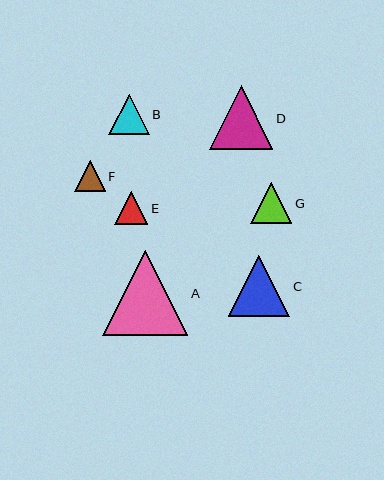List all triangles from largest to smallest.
From largest to smallest: A, D, C, G, B, E, F.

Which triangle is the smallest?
Triangle F is the smallest with a size of approximately 31 pixels.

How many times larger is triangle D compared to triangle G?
Triangle D is approximately 1.5 times the size of triangle G.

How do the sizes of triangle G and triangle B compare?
Triangle G and triangle B are approximately the same size.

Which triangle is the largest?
Triangle A is the largest with a size of approximately 85 pixels.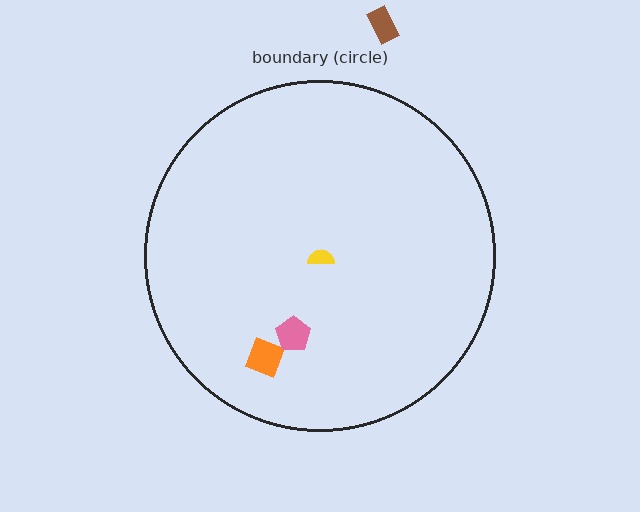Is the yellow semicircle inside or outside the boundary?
Inside.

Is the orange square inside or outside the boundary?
Inside.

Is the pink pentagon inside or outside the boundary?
Inside.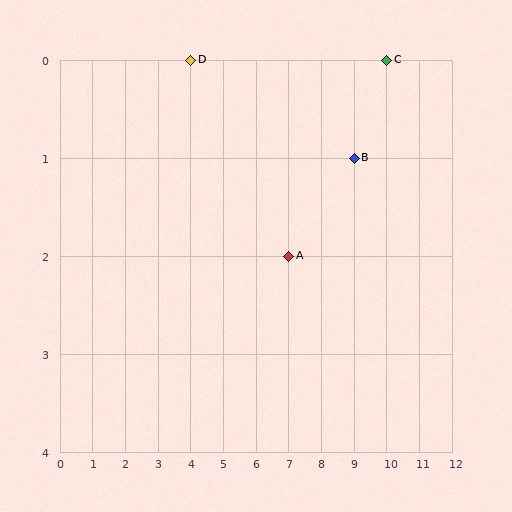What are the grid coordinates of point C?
Point C is at grid coordinates (10, 0).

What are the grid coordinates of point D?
Point D is at grid coordinates (4, 0).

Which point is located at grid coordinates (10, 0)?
Point C is at (10, 0).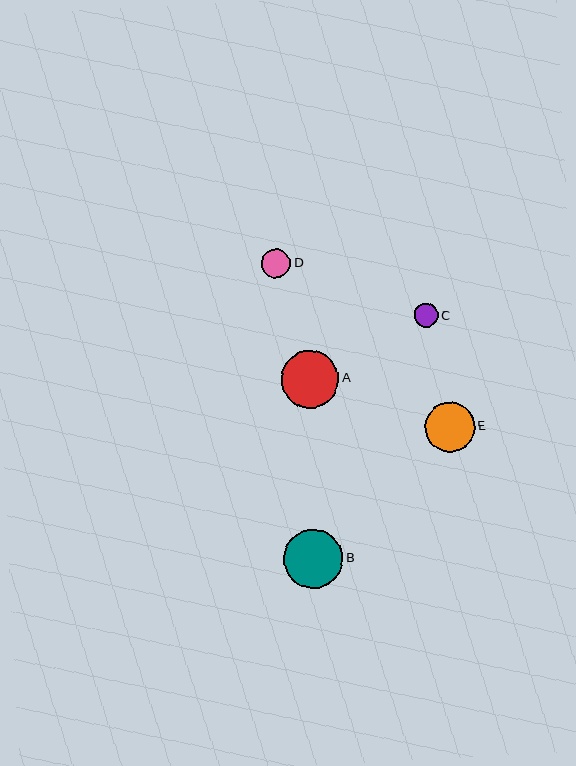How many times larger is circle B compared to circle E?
Circle B is approximately 1.2 times the size of circle E.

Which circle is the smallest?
Circle C is the smallest with a size of approximately 24 pixels.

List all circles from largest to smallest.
From largest to smallest: B, A, E, D, C.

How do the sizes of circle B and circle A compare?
Circle B and circle A are approximately the same size.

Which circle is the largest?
Circle B is the largest with a size of approximately 59 pixels.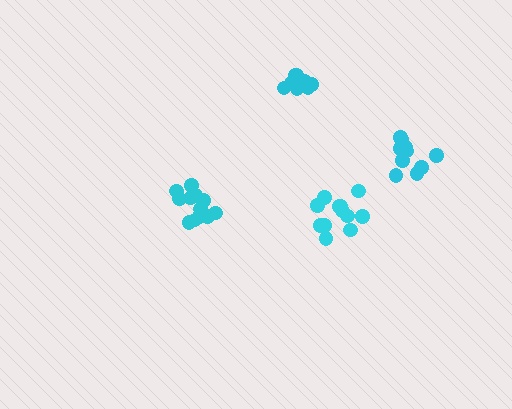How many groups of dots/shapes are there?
There are 4 groups.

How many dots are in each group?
Group 1: 12 dots, Group 2: 11 dots, Group 3: 12 dots, Group 4: 8 dots (43 total).